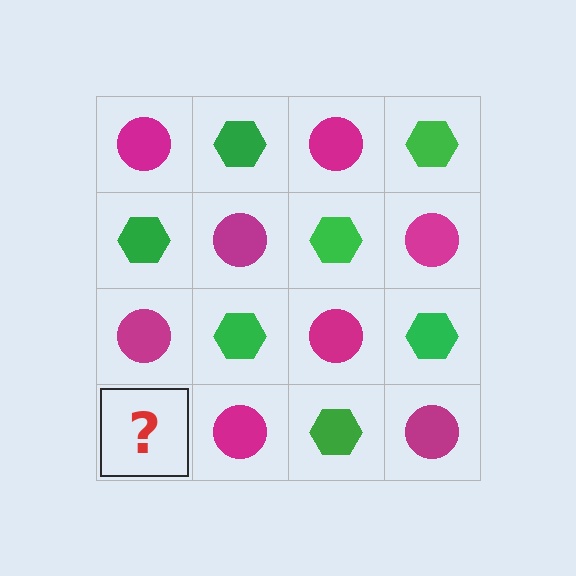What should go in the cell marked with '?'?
The missing cell should contain a green hexagon.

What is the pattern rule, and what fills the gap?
The rule is that it alternates magenta circle and green hexagon in a checkerboard pattern. The gap should be filled with a green hexagon.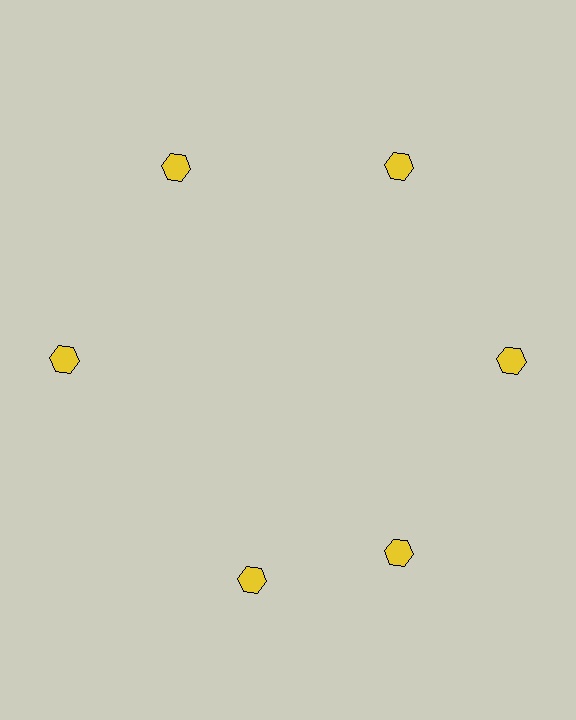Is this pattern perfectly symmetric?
No. The 6 yellow hexagons are arranged in a ring, but one element near the 7 o'clock position is rotated out of alignment along the ring, breaking the 6-fold rotational symmetry.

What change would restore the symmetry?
The symmetry would be restored by rotating it back into even spacing with its neighbors so that all 6 hexagons sit at equal angles and equal distance from the center.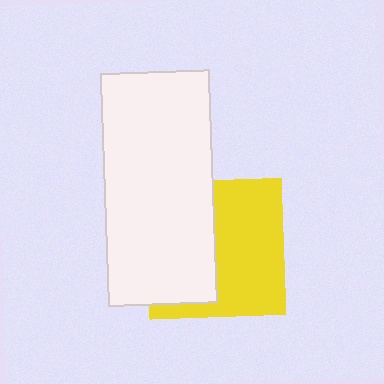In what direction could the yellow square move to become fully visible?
The yellow square could move right. That would shift it out from behind the white rectangle entirely.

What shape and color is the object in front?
The object in front is a white rectangle.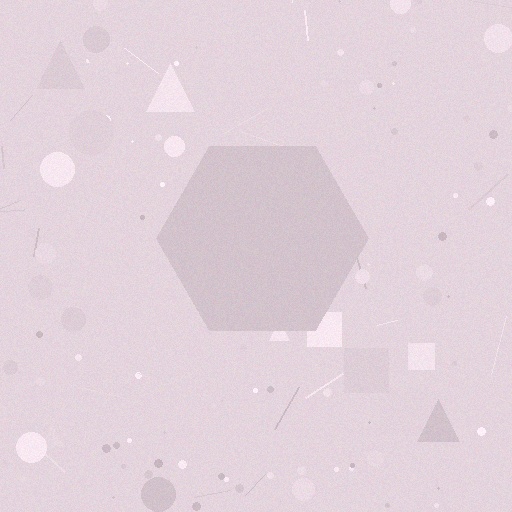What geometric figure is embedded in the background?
A hexagon is embedded in the background.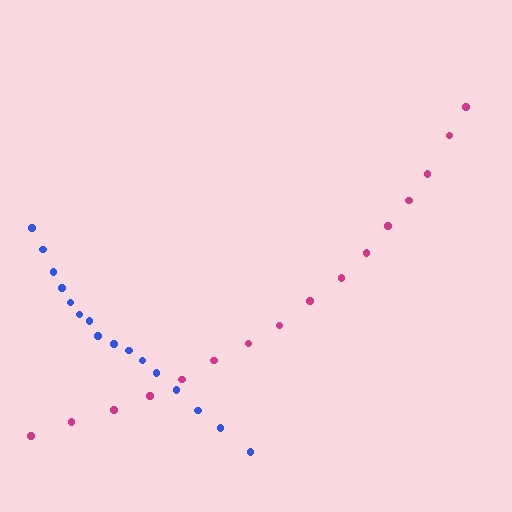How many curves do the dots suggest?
There are 2 distinct paths.